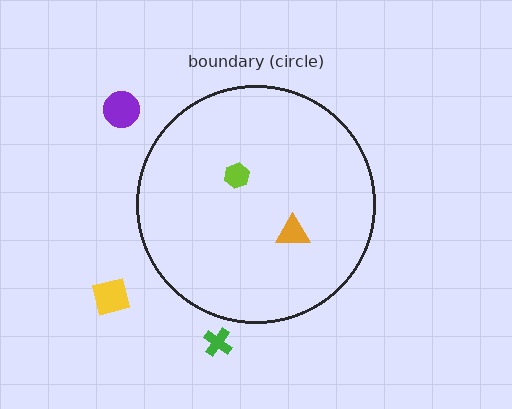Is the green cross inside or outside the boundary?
Outside.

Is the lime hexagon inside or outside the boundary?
Inside.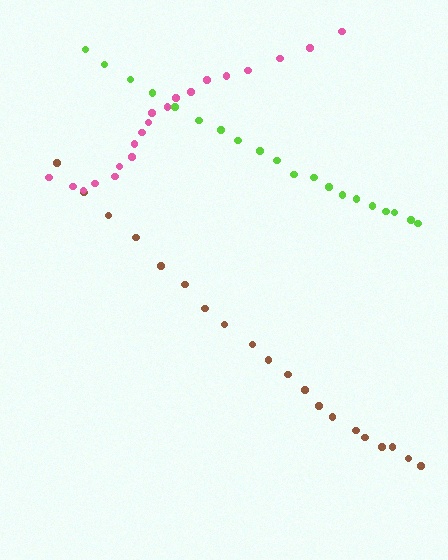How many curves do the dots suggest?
There are 3 distinct paths.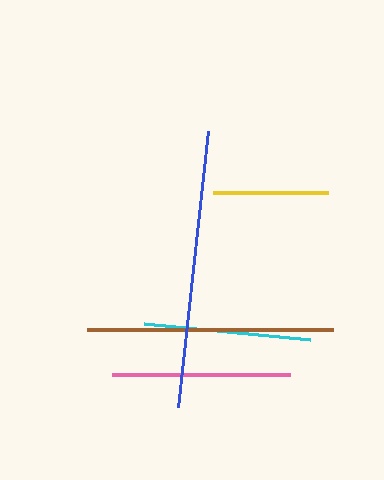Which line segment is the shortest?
The yellow line is the shortest at approximately 115 pixels.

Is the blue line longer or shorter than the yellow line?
The blue line is longer than the yellow line.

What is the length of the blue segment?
The blue segment is approximately 278 pixels long.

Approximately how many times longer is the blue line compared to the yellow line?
The blue line is approximately 2.4 times the length of the yellow line.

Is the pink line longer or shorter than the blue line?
The blue line is longer than the pink line.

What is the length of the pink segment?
The pink segment is approximately 178 pixels long.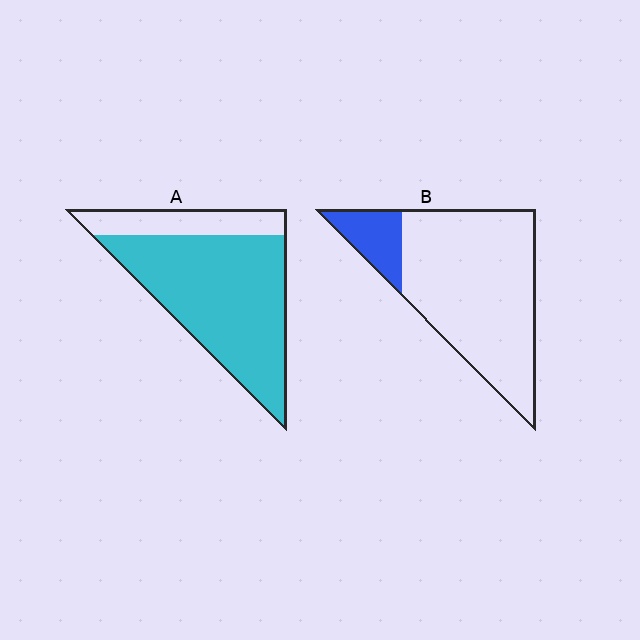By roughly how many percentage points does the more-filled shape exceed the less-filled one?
By roughly 60 percentage points (A over B).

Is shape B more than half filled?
No.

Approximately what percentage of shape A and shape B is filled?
A is approximately 80% and B is approximately 15%.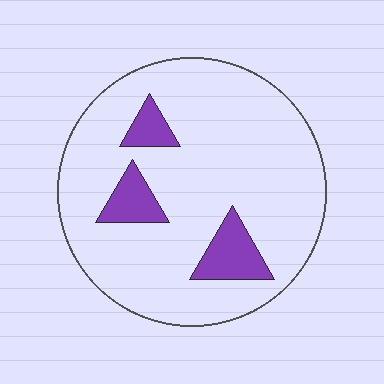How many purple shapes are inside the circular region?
3.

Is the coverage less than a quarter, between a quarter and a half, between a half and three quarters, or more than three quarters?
Less than a quarter.